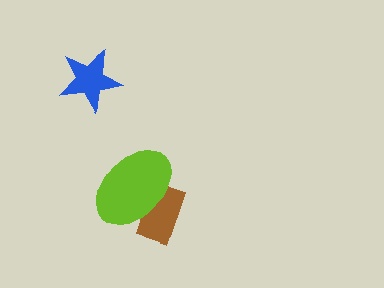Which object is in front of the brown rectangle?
The lime ellipse is in front of the brown rectangle.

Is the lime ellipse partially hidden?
No, no other shape covers it.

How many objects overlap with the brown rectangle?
1 object overlaps with the brown rectangle.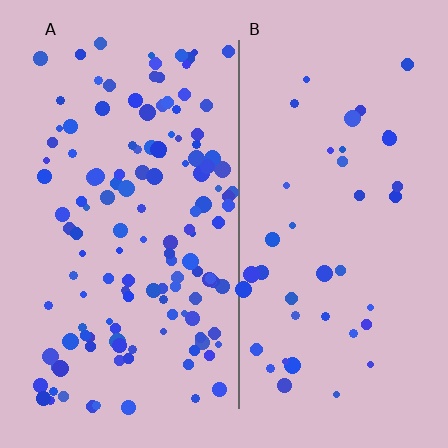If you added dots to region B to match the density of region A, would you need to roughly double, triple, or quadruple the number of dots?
Approximately triple.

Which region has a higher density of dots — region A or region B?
A (the left).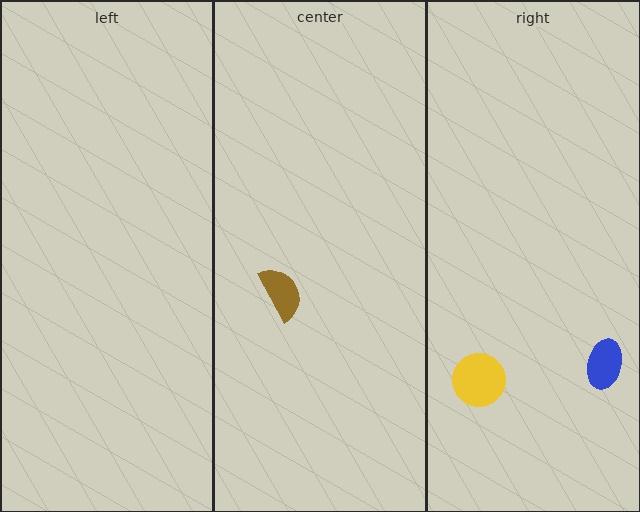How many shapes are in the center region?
1.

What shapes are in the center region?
The brown semicircle.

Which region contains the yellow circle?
The right region.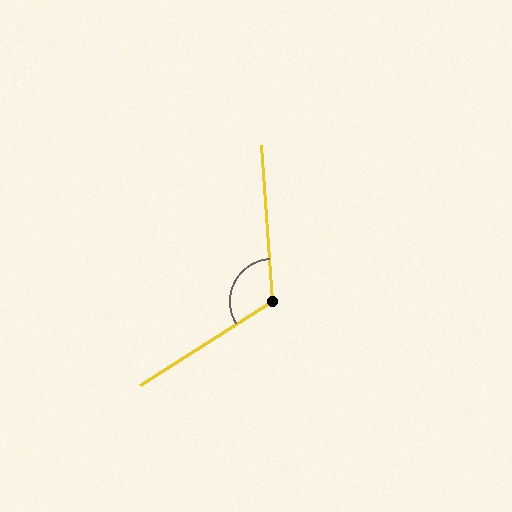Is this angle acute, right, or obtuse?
It is obtuse.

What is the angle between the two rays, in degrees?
Approximately 118 degrees.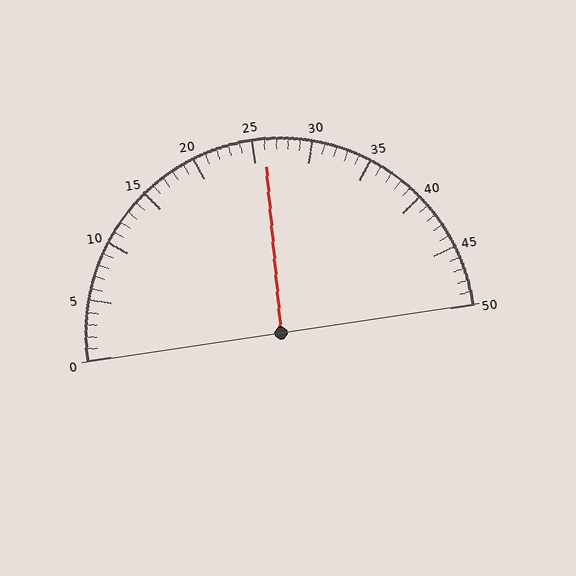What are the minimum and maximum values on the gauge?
The gauge ranges from 0 to 50.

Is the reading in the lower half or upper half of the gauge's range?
The reading is in the upper half of the range (0 to 50).